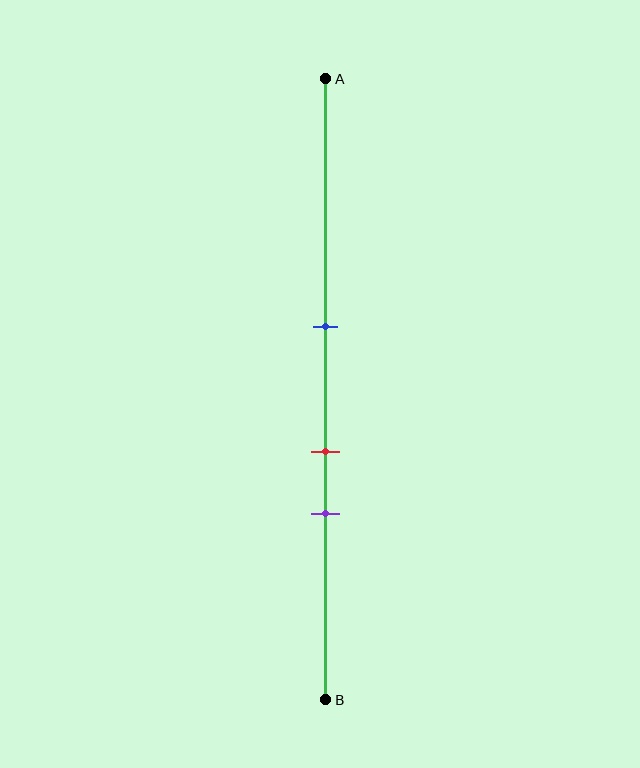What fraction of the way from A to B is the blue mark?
The blue mark is approximately 40% (0.4) of the way from A to B.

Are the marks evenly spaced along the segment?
Yes, the marks are approximately evenly spaced.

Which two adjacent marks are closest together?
The red and purple marks are the closest adjacent pair.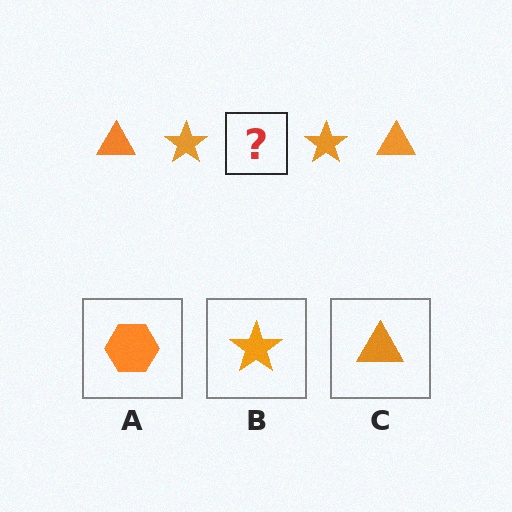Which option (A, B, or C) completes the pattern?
C.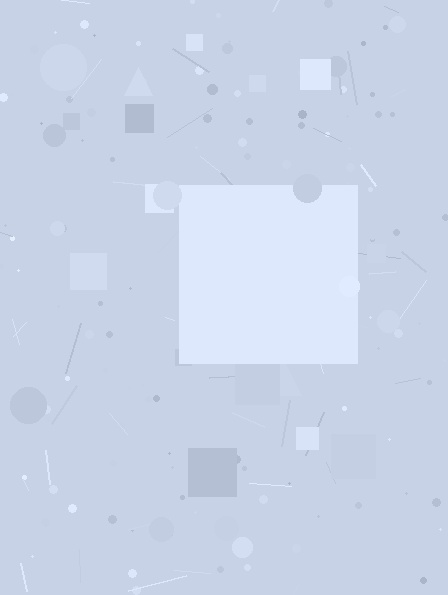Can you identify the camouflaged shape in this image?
The camouflaged shape is a square.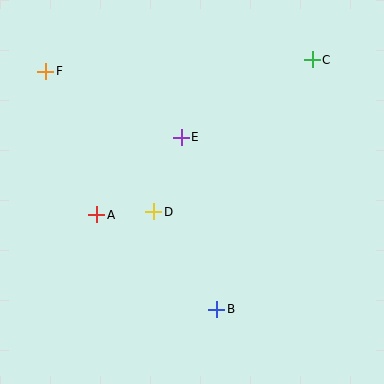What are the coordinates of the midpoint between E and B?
The midpoint between E and B is at (199, 223).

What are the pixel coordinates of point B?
Point B is at (217, 309).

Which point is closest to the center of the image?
Point D at (154, 212) is closest to the center.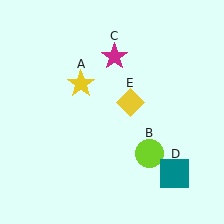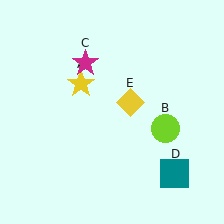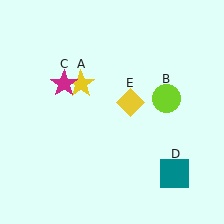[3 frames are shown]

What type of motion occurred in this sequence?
The lime circle (object B), magenta star (object C) rotated counterclockwise around the center of the scene.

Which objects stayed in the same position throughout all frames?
Yellow star (object A) and teal square (object D) and yellow diamond (object E) remained stationary.